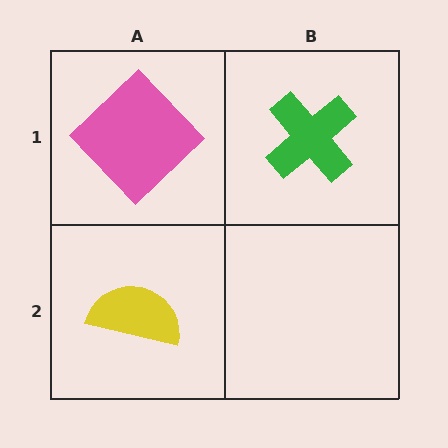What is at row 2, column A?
A yellow semicircle.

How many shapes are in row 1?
2 shapes.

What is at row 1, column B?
A green cross.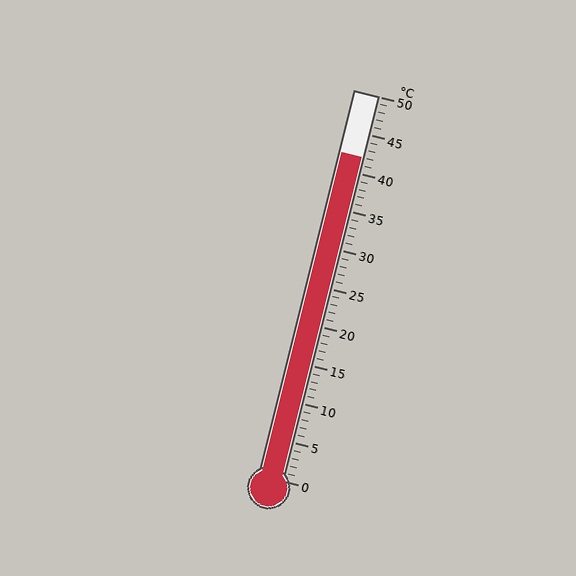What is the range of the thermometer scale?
The thermometer scale ranges from 0°C to 50°C.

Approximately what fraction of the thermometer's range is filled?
The thermometer is filled to approximately 85% of its range.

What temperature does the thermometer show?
The thermometer shows approximately 42°C.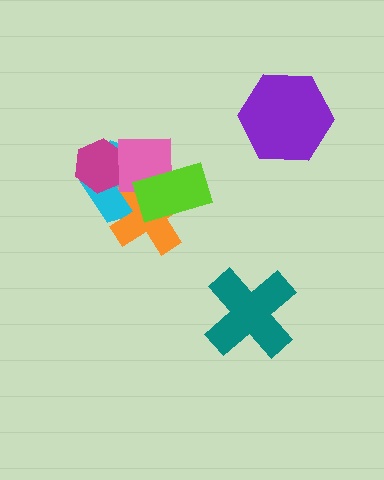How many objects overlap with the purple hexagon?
0 objects overlap with the purple hexagon.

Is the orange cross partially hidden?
Yes, it is partially covered by another shape.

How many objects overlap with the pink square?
4 objects overlap with the pink square.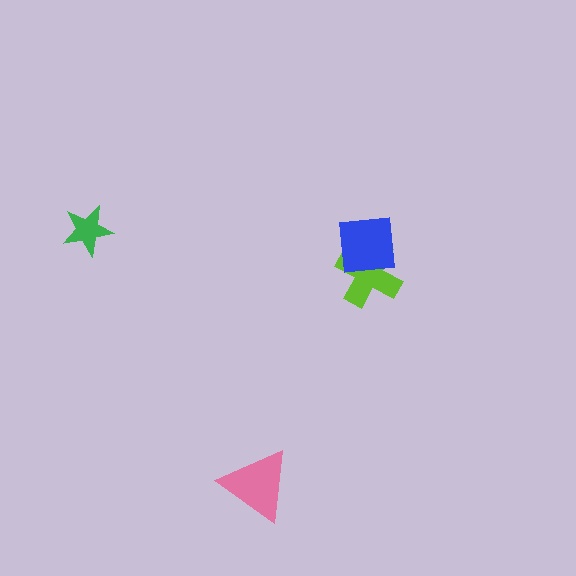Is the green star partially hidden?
No, no other shape covers it.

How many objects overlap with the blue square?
1 object overlaps with the blue square.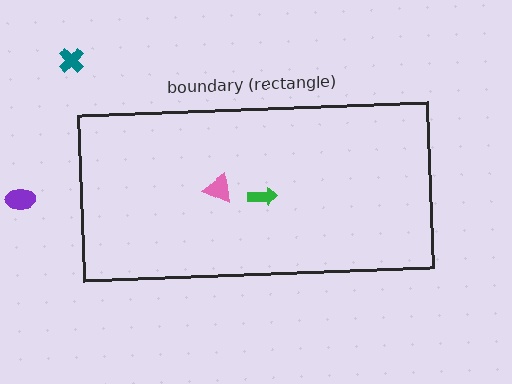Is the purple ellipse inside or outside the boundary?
Outside.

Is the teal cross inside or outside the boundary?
Outside.